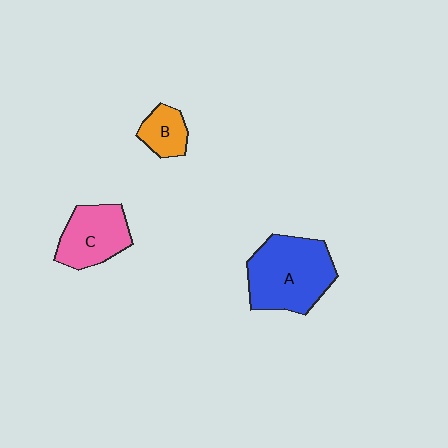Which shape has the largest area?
Shape A (blue).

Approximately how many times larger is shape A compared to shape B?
Approximately 2.8 times.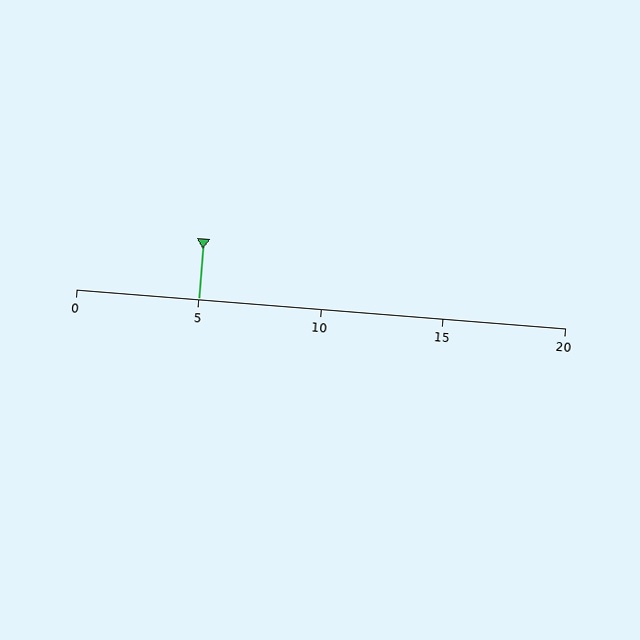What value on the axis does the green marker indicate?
The marker indicates approximately 5.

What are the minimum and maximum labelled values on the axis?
The axis runs from 0 to 20.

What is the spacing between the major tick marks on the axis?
The major ticks are spaced 5 apart.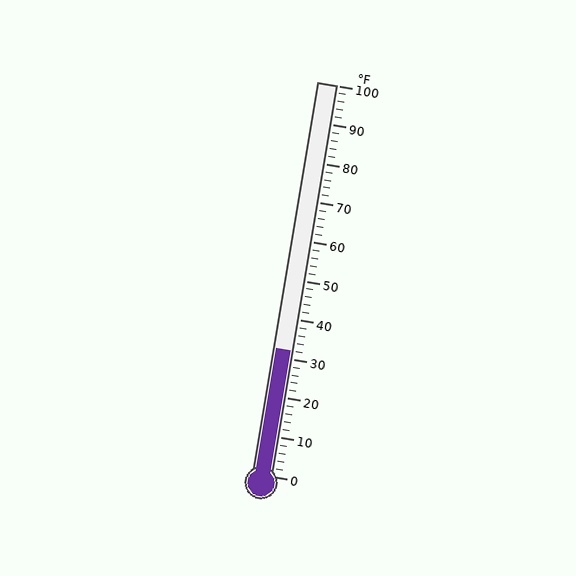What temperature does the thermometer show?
The thermometer shows approximately 32°F.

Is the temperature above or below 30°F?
The temperature is above 30°F.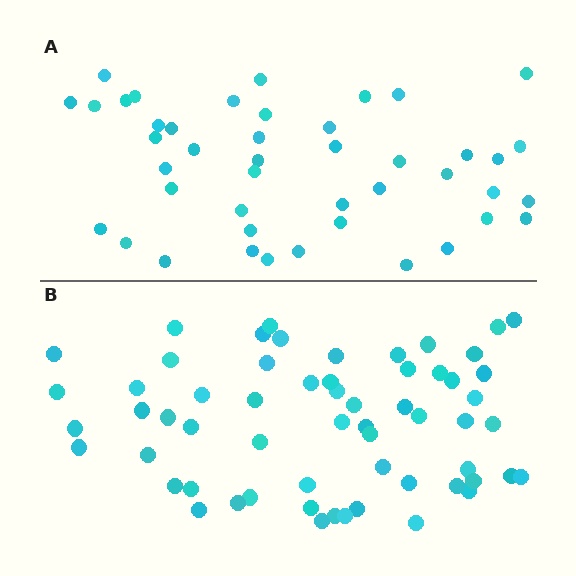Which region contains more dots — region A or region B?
Region B (the bottom region) has more dots.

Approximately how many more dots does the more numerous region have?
Region B has approximately 15 more dots than region A.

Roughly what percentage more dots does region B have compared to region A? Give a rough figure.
About 35% more.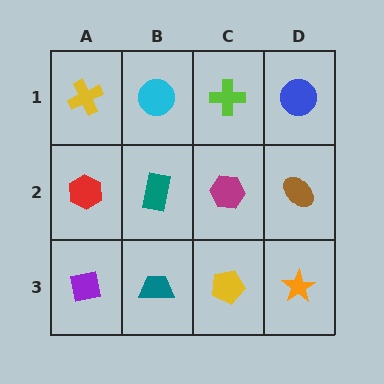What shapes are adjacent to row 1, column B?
A teal rectangle (row 2, column B), a yellow cross (row 1, column A), a lime cross (row 1, column C).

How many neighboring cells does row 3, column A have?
2.